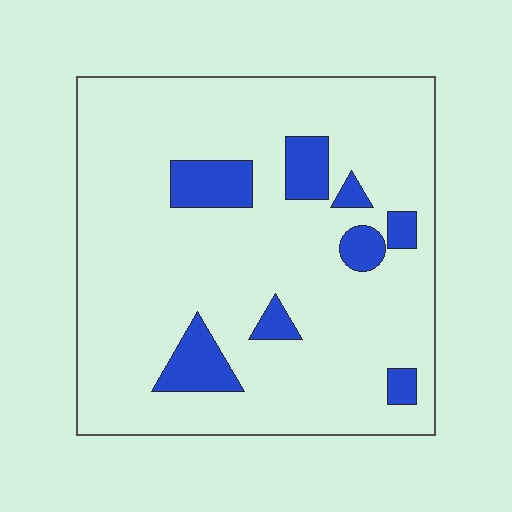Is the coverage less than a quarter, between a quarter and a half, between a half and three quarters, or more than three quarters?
Less than a quarter.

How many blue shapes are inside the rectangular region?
8.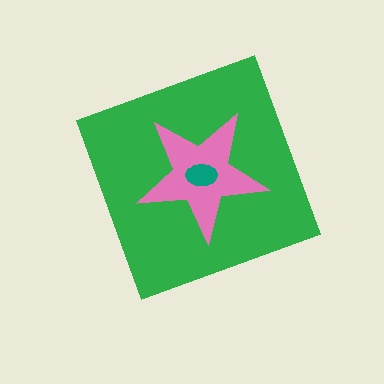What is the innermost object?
The teal ellipse.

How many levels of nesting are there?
3.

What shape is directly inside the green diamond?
The pink star.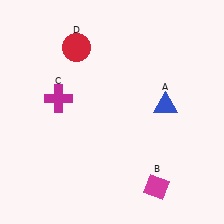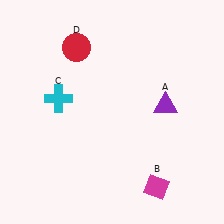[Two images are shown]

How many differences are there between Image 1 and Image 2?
There are 2 differences between the two images.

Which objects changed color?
A changed from blue to purple. C changed from magenta to cyan.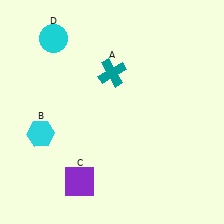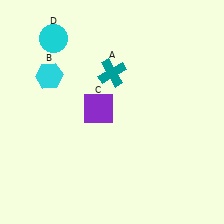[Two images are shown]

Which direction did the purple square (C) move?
The purple square (C) moved up.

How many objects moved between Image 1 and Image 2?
2 objects moved between the two images.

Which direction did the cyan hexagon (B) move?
The cyan hexagon (B) moved up.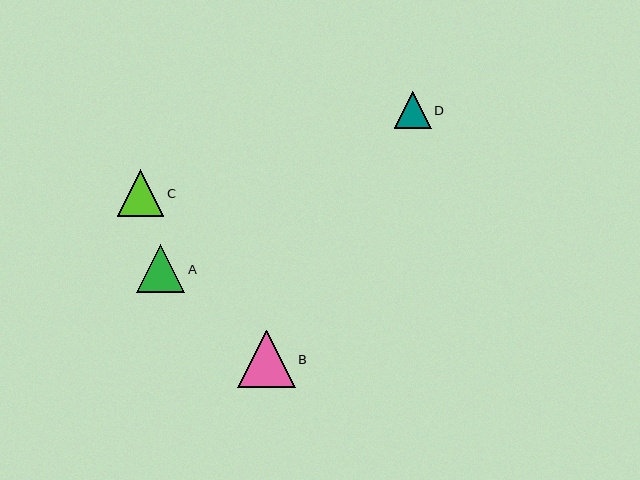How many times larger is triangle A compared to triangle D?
Triangle A is approximately 1.3 times the size of triangle D.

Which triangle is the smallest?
Triangle D is the smallest with a size of approximately 37 pixels.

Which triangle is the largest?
Triangle B is the largest with a size of approximately 57 pixels.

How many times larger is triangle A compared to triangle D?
Triangle A is approximately 1.3 times the size of triangle D.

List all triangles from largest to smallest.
From largest to smallest: B, A, C, D.